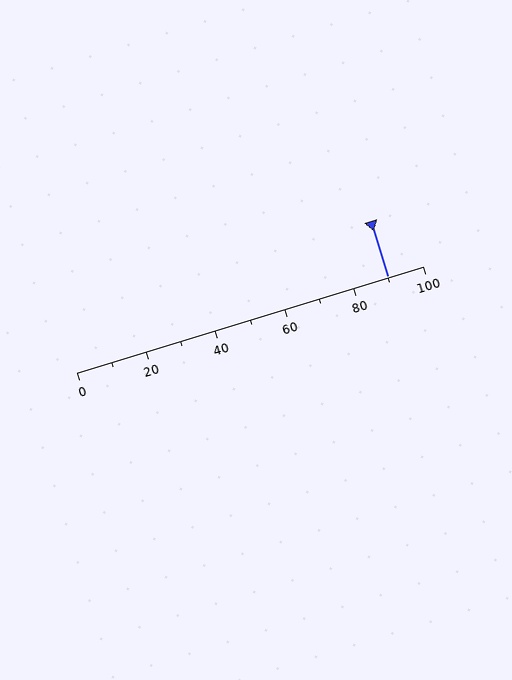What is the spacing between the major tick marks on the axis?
The major ticks are spaced 20 apart.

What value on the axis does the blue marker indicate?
The marker indicates approximately 90.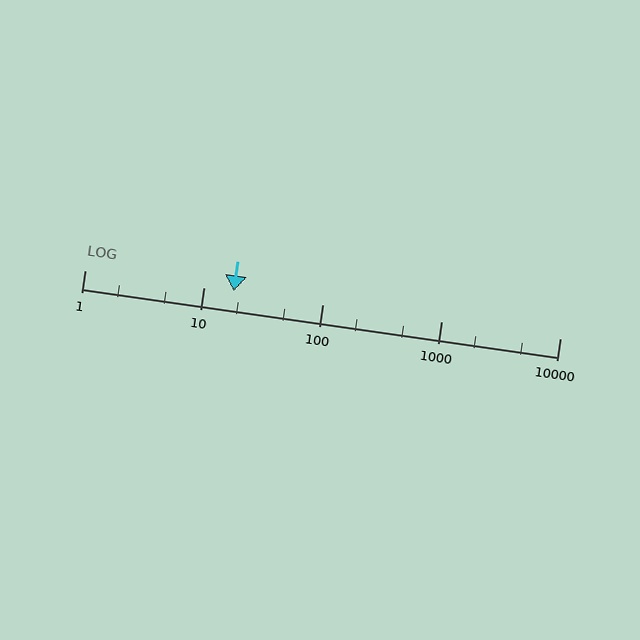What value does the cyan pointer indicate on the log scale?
The pointer indicates approximately 18.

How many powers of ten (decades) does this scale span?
The scale spans 4 decades, from 1 to 10000.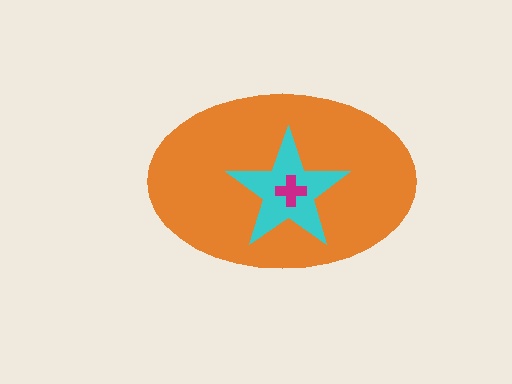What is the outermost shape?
The orange ellipse.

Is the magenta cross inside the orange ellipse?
Yes.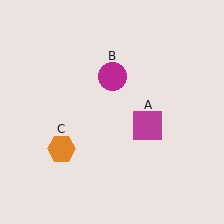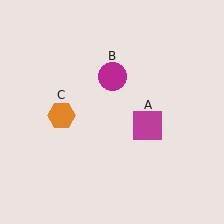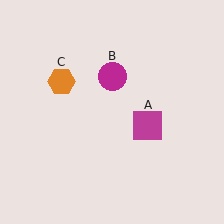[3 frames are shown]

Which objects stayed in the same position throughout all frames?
Magenta square (object A) and magenta circle (object B) remained stationary.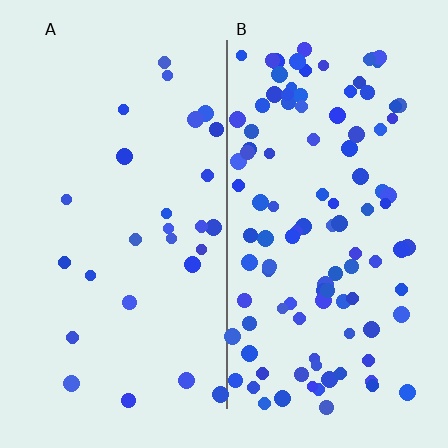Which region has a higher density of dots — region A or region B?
B (the right).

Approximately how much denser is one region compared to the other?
Approximately 3.9× — region B over region A.